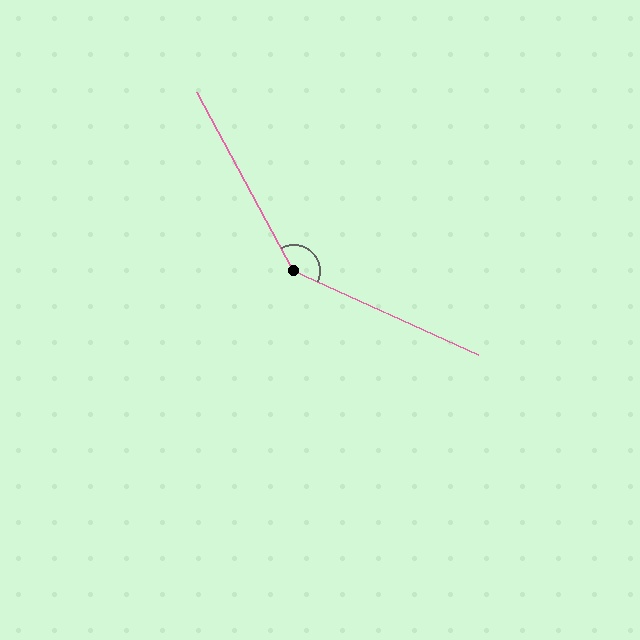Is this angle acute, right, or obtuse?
It is obtuse.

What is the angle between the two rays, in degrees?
Approximately 143 degrees.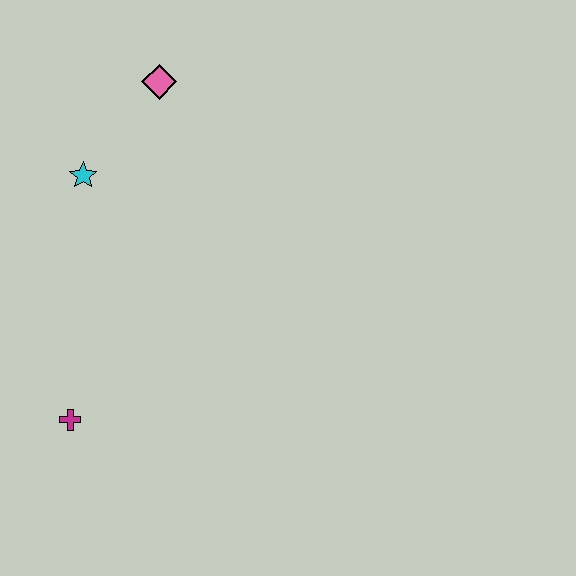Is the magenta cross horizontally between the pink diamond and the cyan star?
No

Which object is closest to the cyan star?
The pink diamond is closest to the cyan star.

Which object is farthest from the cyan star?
The magenta cross is farthest from the cyan star.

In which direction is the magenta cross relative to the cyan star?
The magenta cross is below the cyan star.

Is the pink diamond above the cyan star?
Yes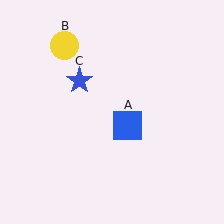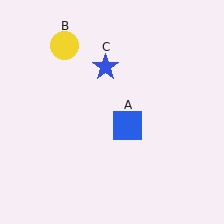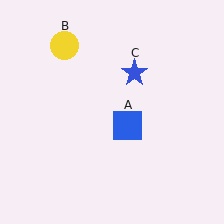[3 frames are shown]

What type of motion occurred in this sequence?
The blue star (object C) rotated clockwise around the center of the scene.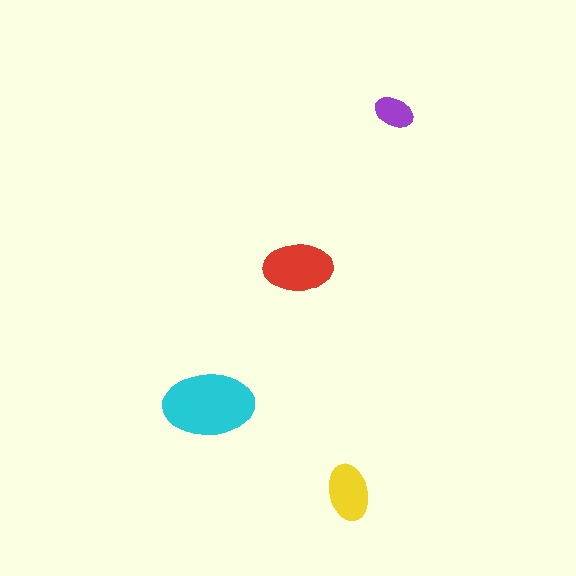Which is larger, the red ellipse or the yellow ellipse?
The red one.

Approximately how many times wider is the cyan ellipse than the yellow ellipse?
About 1.5 times wider.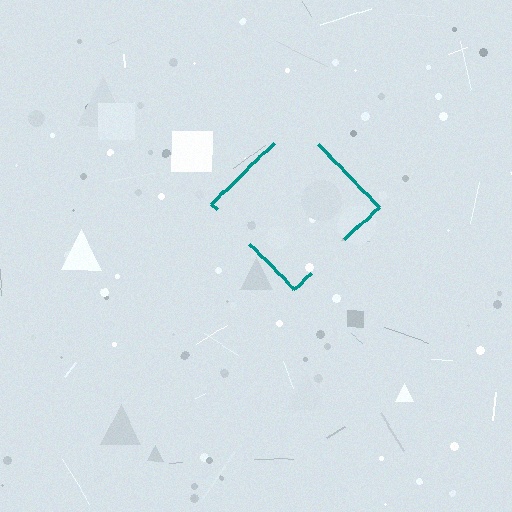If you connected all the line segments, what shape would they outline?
They would outline a diamond.